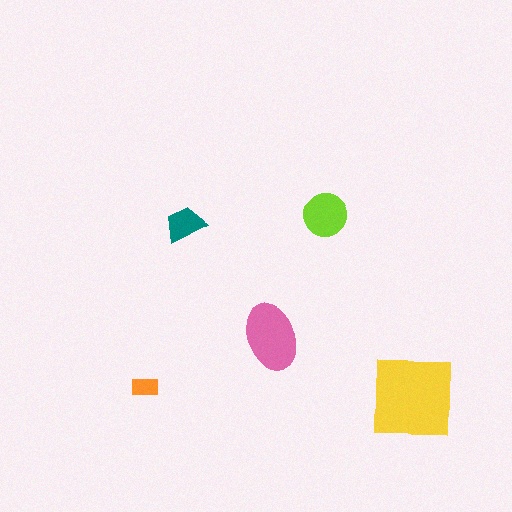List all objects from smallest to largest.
The orange rectangle, the teal trapezoid, the lime circle, the pink ellipse, the yellow square.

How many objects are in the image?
There are 5 objects in the image.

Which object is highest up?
The lime circle is topmost.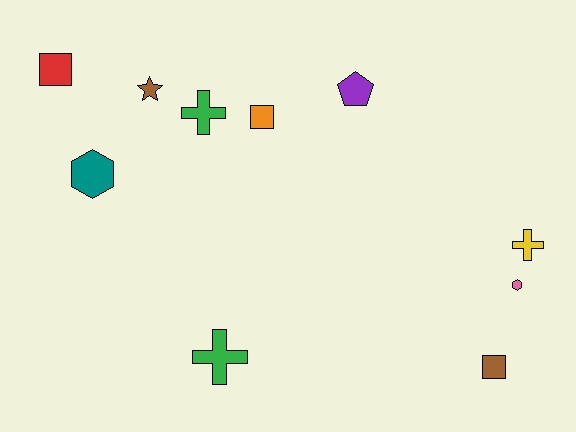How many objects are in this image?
There are 10 objects.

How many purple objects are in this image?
There is 1 purple object.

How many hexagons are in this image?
There are 2 hexagons.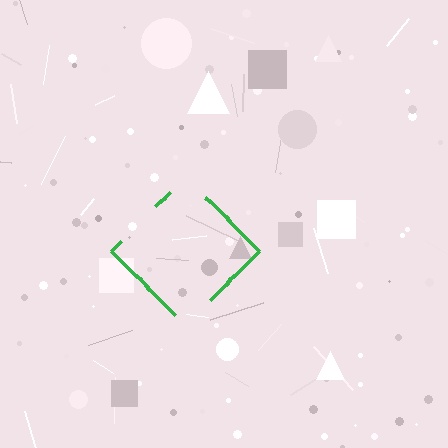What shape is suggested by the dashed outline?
The dashed outline suggests a diamond.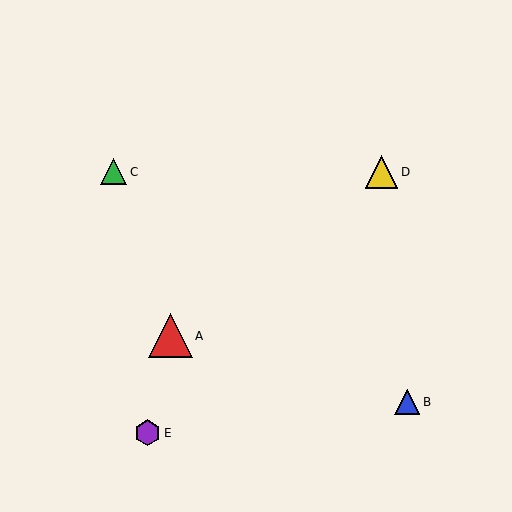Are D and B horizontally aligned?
No, D is at y≈172 and B is at y≈402.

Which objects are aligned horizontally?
Objects C, D are aligned horizontally.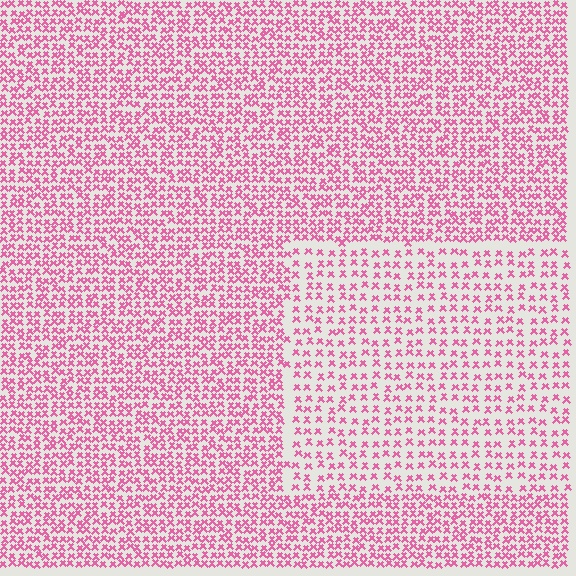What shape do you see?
I see a rectangle.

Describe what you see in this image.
The image contains small pink elements arranged at two different densities. A rectangle-shaped region is visible where the elements are less densely packed than the surrounding area.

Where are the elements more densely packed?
The elements are more densely packed outside the rectangle boundary.